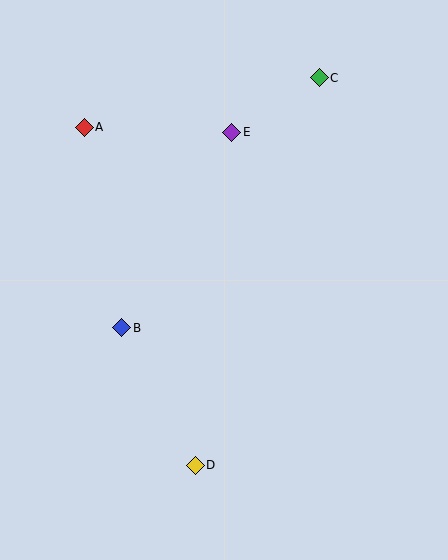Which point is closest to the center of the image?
Point B at (122, 328) is closest to the center.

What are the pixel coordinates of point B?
Point B is at (122, 328).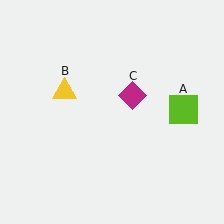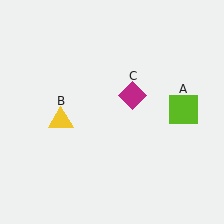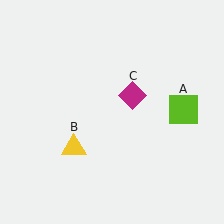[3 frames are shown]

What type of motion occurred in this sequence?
The yellow triangle (object B) rotated counterclockwise around the center of the scene.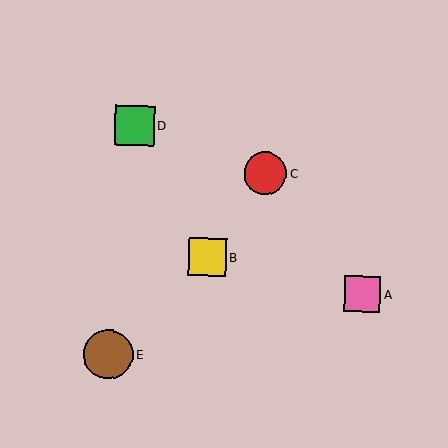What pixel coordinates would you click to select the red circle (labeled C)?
Click at (265, 173) to select the red circle C.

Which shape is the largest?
The brown circle (labeled E) is the largest.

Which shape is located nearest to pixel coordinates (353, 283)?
The pink square (labeled A) at (363, 294) is nearest to that location.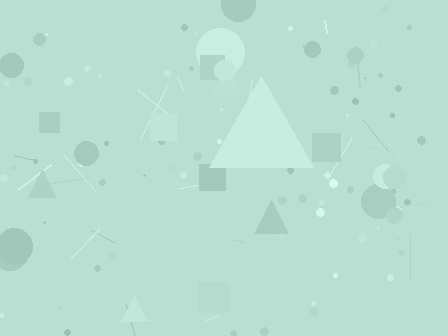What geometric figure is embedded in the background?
A triangle is embedded in the background.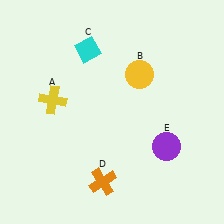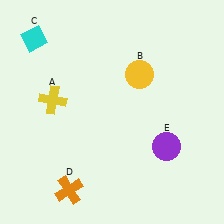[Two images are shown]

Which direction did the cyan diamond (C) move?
The cyan diamond (C) moved left.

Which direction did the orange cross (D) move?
The orange cross (D) moved left.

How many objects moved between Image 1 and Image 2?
2 objects moved between the two images.